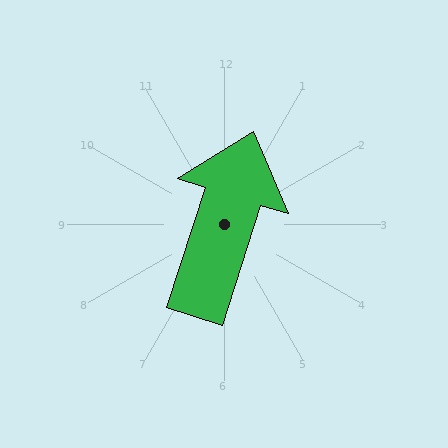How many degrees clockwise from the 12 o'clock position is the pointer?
Approximately 18 degrees.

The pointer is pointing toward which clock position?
Roughly 1 o'clock.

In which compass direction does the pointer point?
North.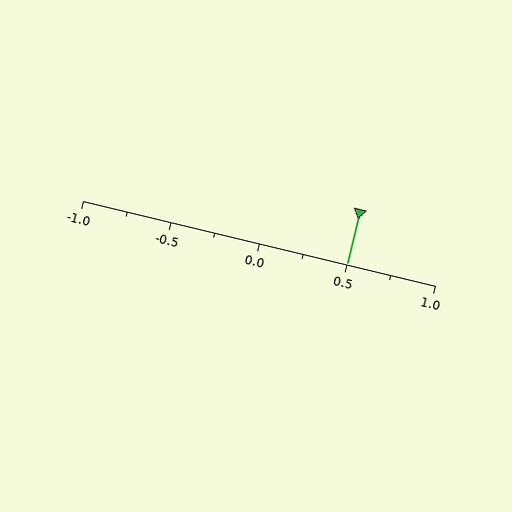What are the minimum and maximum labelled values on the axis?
The axis runs from -1.0 to 1.0.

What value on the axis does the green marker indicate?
The marker indicates approximately 0.5.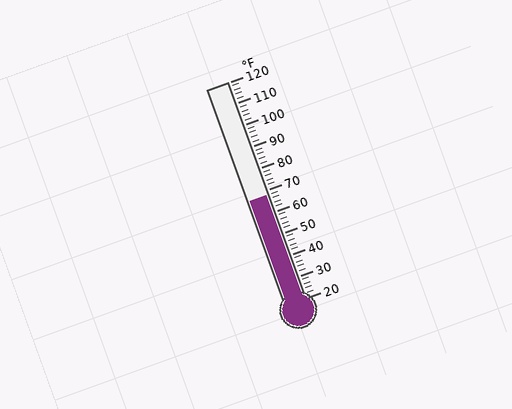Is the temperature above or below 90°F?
The temperature is below 90°F.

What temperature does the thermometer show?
The thermometer shows approximately 68°F.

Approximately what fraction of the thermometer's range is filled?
The thermometer is filled to approximately 50% of its range.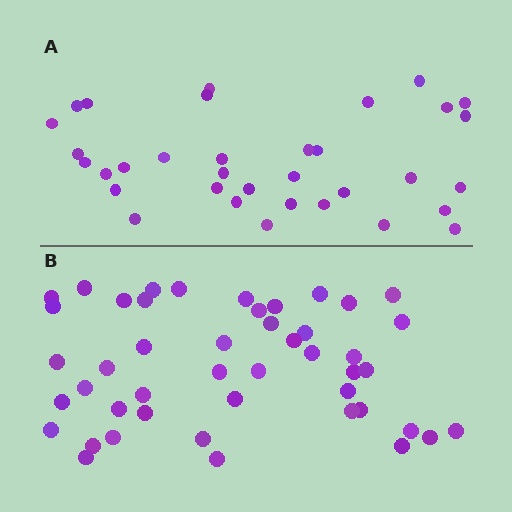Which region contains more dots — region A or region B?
Region B (the bottom region) has more dots.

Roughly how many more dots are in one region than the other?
Region B has roughly 12 or so more dots than region A.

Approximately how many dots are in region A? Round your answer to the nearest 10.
About 30 dots. (The exact count is 34, which rounds to 30.)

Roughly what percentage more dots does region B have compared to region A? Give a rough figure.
About 35% more.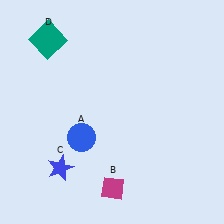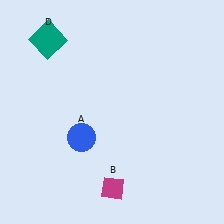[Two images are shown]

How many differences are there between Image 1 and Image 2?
There is 1 difference between the two images.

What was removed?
The blue star (C) was removed in Image 2.